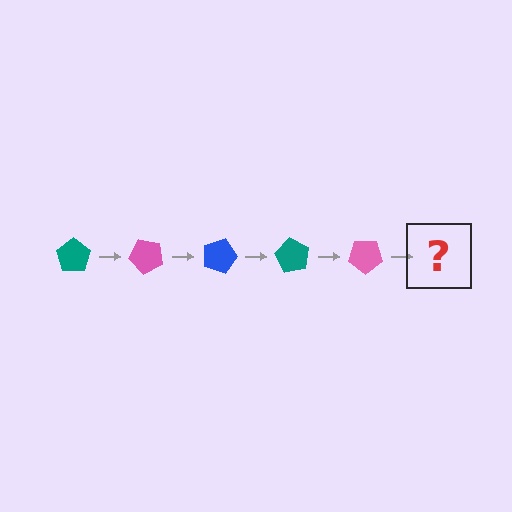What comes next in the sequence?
The next element should be a blue pentagon, rotated 225 degrees from the start.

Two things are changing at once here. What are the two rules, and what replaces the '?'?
The two rules are that it rotates 45 degrees each step and the color cycles through teal, pink, and blue. The '?' should be a blue pentagon, rotated 225 degrees from the start.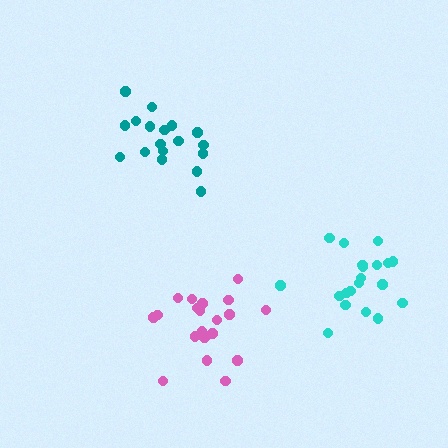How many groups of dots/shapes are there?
There are 3 groups.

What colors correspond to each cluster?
The clusters are colored: cyan, teal, pink.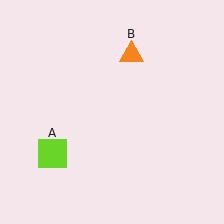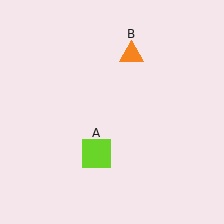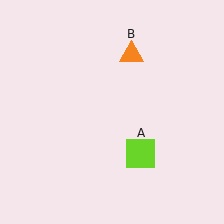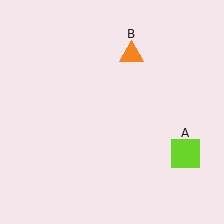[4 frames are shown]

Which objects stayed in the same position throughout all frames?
Orange triangle (object B) remained stationary.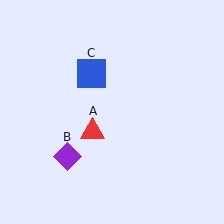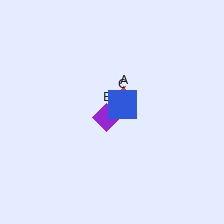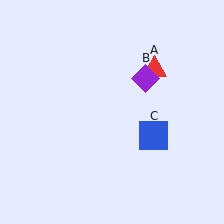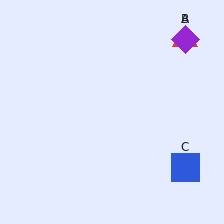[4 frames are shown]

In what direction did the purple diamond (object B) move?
The purple diamond (object B) moved up and to the right.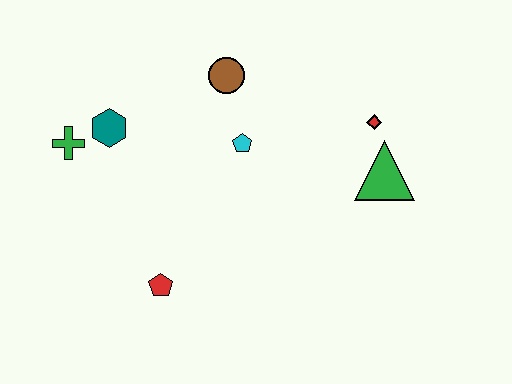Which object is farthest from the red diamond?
The green cross is farthest from the red diamond.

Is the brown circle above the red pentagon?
Yes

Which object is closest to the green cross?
The teal hexagon is closest to the green cross.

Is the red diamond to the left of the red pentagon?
No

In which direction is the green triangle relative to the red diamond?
The green triangle is below the red diamond.